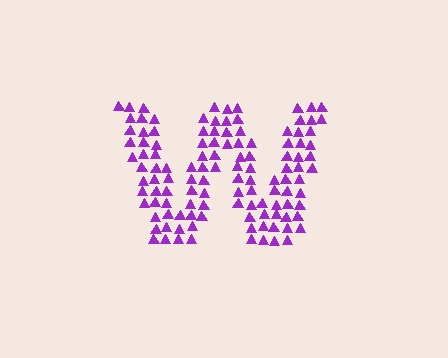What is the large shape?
The large shape is the letter W.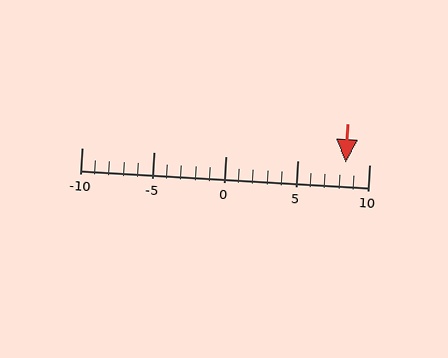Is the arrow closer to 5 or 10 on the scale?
The arrow is closer to 10.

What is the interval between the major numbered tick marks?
The major tick marks are spaced 5 units apart.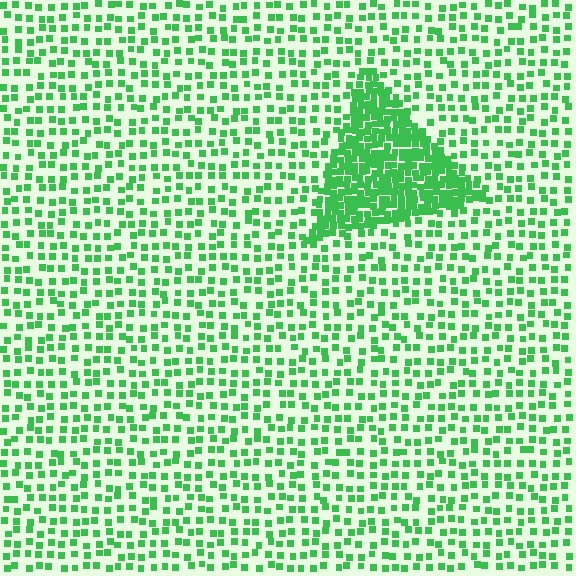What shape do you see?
I see a triangle.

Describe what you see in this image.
The image contains small green elements arranged at two different densities. A triangle-shaped region is visible where the elements are more densely packed than the surrounding area.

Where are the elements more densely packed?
The elements are more densely packed inside the triangle boundary.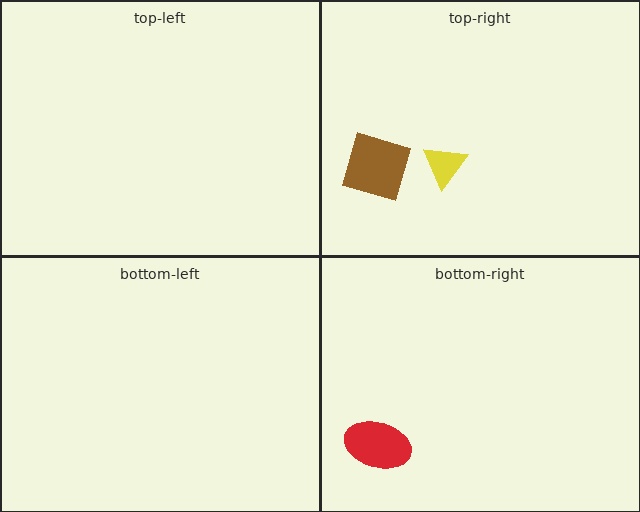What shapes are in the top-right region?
The yellow triangle, the brown diamond.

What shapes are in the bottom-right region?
The red ellipse.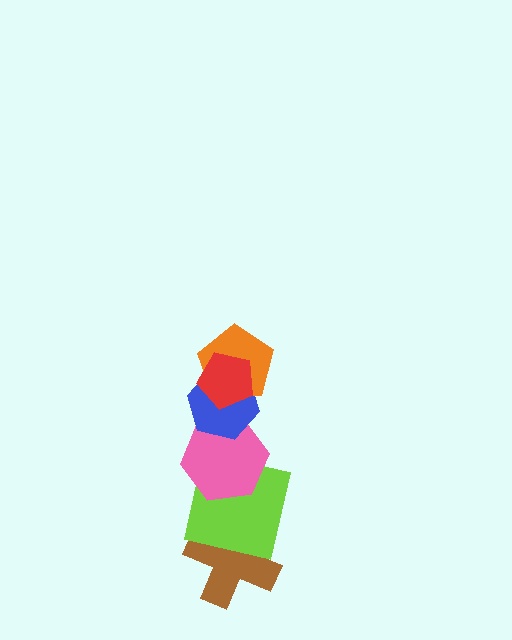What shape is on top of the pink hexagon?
The blue hexagon is on top of the pink hexagon.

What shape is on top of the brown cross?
The lime square is on top of the brown cross.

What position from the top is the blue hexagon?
The blue hexagon is 3rd from the top.